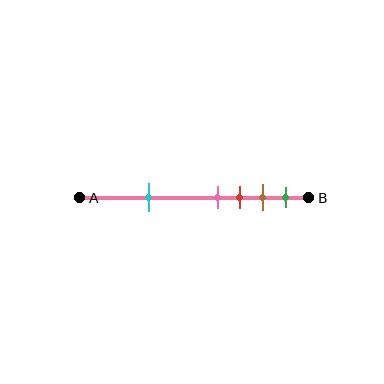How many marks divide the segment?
There are 5 marks dividing the segment.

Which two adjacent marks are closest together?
The pink and red marks are the closest adjacent pair.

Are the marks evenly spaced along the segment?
No, the marks are not evenly spaced.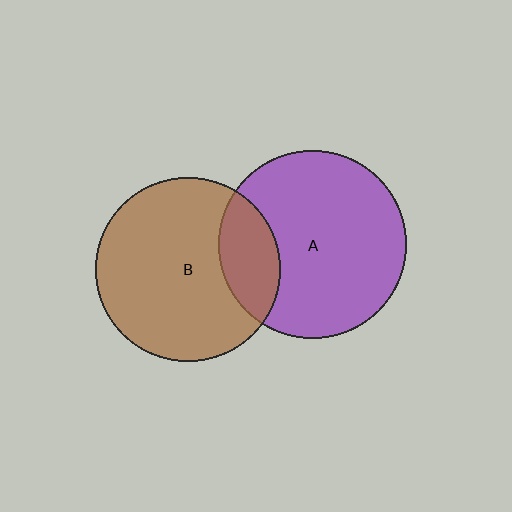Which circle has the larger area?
Circle A (purple).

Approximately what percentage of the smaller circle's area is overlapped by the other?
Approximately 20%.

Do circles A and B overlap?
Yes.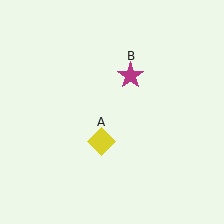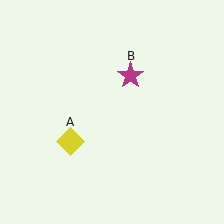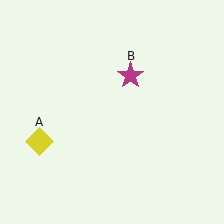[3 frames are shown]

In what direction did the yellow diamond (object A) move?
The yellow diamond (object A) moved left.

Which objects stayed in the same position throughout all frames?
Magenta star (object B) remained stationary.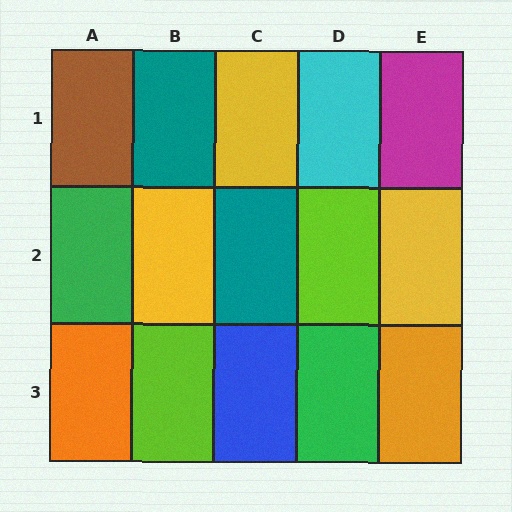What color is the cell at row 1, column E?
Magenta.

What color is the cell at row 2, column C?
Teal.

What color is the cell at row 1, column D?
Cyan.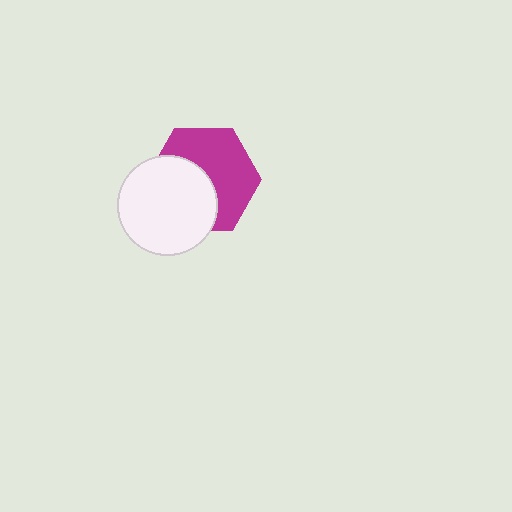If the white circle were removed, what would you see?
You would see the complete magenta hexagon.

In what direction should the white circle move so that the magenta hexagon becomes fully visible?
The white circle should move toward the lower-left. That is the shortest direction to clear the overlap and leave the magenta hexagon fully visible.